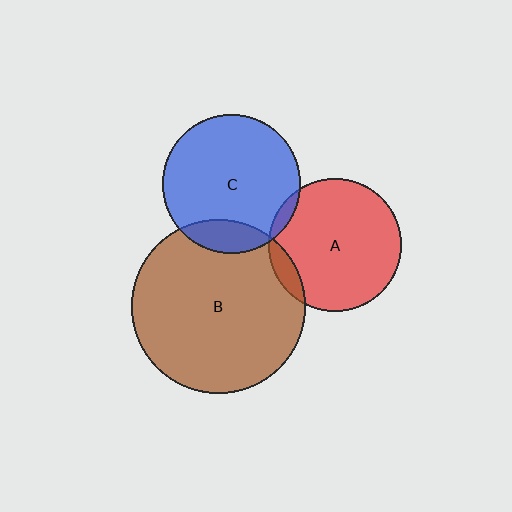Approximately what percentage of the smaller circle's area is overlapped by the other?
Approximately 5%.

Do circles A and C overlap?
Yes.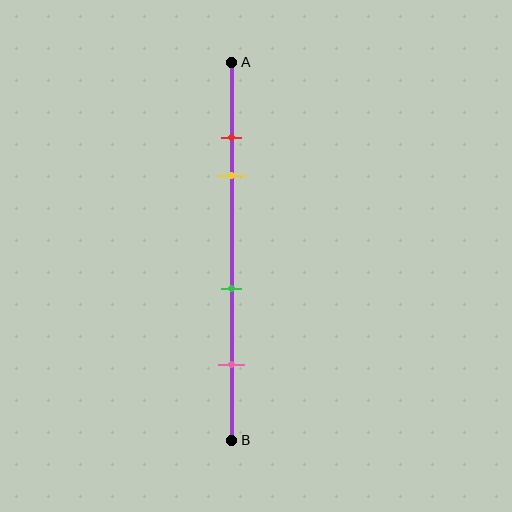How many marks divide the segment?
There are 4 marks dividing the segment.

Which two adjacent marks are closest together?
The red and yellow marks are the closest adjacent pair.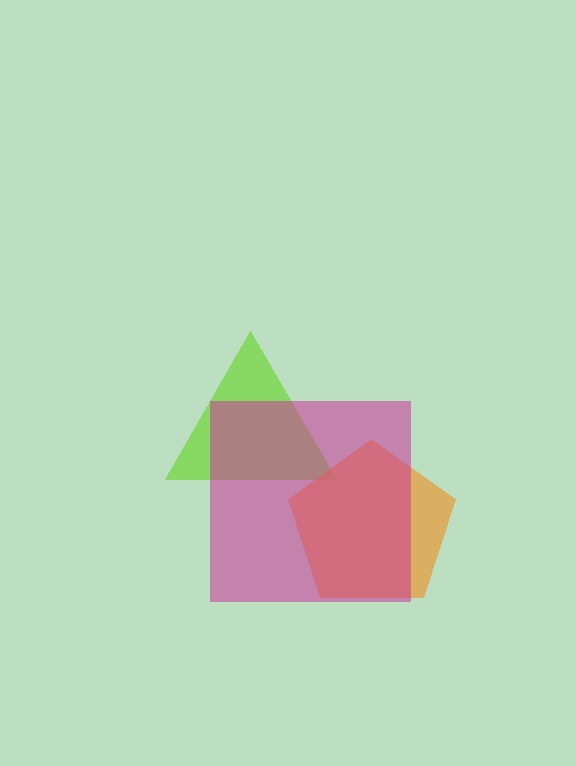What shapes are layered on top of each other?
The layered shapes are: a lime triangle, an orange pentagon, a magenta square.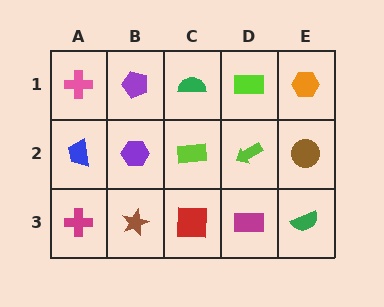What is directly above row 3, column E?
A brown circle.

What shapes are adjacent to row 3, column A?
A blue trapezoid (row 2, column A), a brown star (row 3, column B).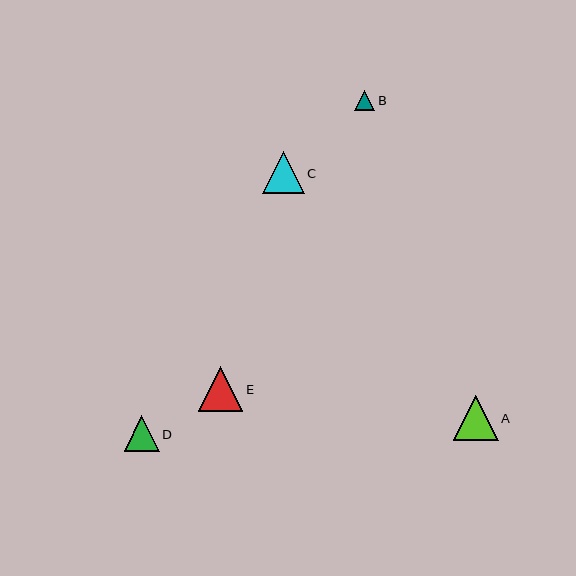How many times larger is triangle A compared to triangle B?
Triangle A is approximately 2.2 times the size of triangle B.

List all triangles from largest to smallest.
From largest to smallest: A, E, C, D, B.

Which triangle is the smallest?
Triangle B is the smallest with a size of approximately 20 pixels.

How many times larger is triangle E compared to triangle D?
Triangle E is approximately 1.3 times the size of triangle D.